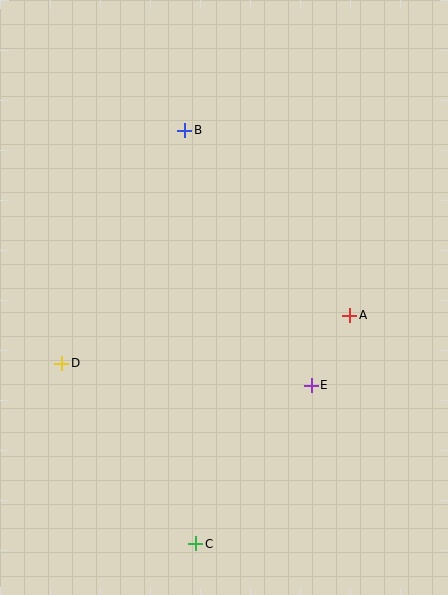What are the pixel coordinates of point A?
Point A is at (350, 315).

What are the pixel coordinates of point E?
Point E is at (311, 385).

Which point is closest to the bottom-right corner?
Point E is closest to the bottom-right corner.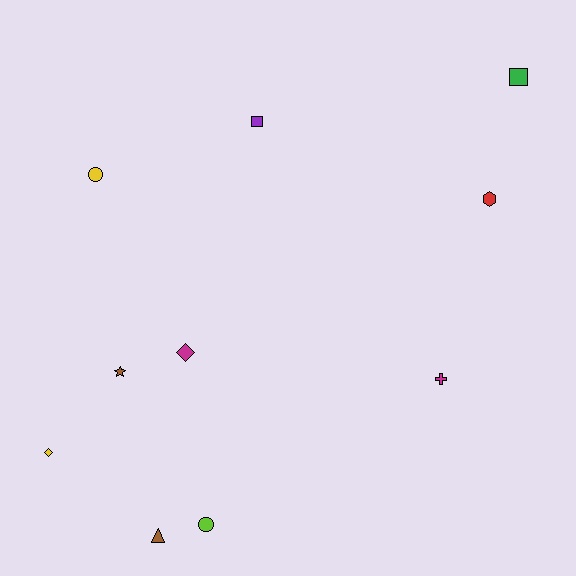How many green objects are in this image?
There is 1 green object.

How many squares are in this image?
There are 2 squares.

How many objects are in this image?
There are 10 objects.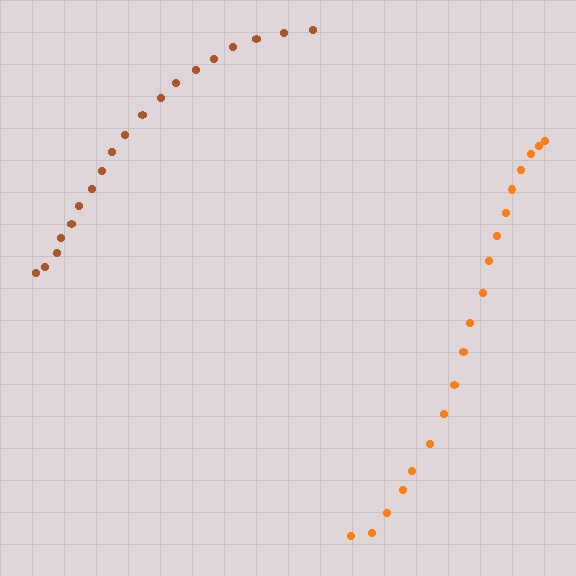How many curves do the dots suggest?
There are 2 distinct paths.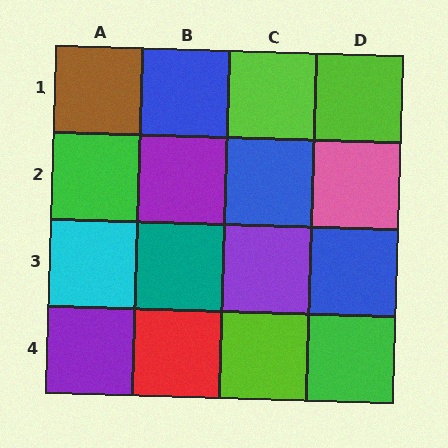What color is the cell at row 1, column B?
Blue.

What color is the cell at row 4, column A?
Purple.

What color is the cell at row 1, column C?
Lime.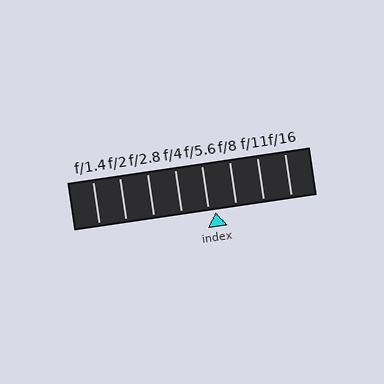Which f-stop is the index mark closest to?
The index mark is closest to f/5.6.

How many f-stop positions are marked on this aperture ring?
There are 8 f-stop positions marked.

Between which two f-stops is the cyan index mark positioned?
The index mark is between f/5.6 and f/8.